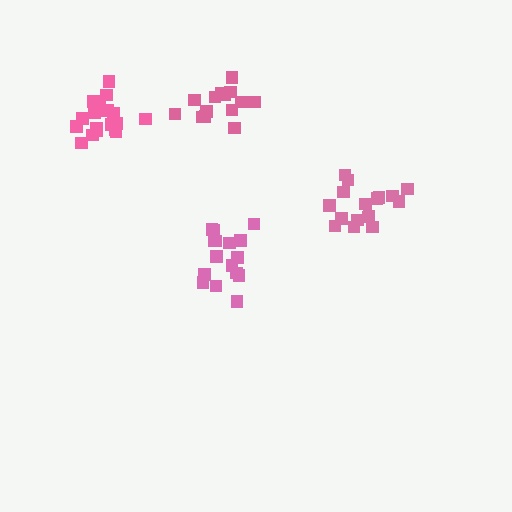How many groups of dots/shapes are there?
There are 4 groups.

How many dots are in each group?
Group 1: 14 dots, Group 2: 16 dots, Group 3: 17 dots, Group 4: 18 dots (65 total).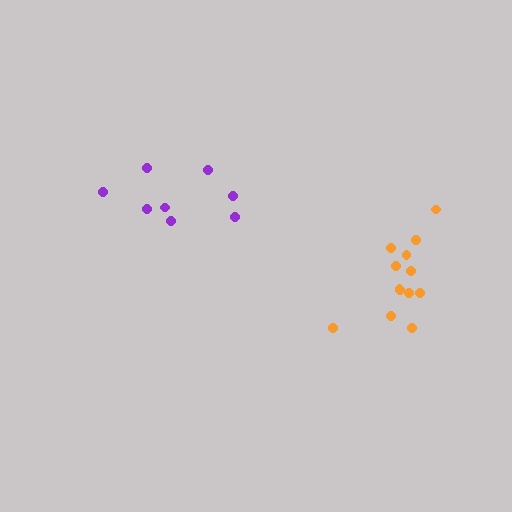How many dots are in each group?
Group 1: 8 dots, Group 2: 13 dots (21 total).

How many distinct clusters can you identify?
There are 2 distinct clusters.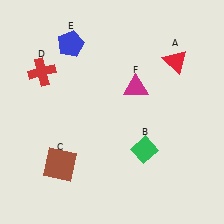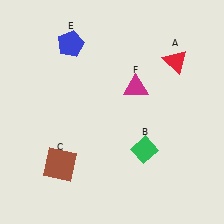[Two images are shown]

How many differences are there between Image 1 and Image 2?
There is 1 difference between the two images.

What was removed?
The red cross (D) was removed in Image 2.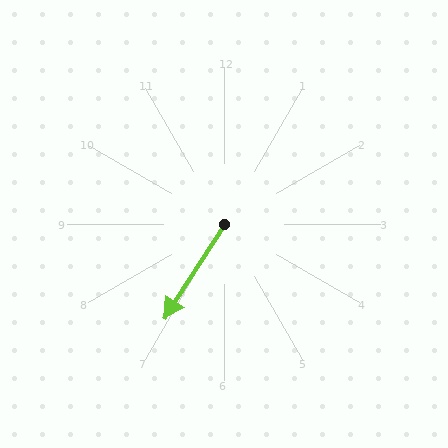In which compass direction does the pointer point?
Southwest.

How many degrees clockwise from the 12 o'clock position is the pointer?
Approximately 213 degrees.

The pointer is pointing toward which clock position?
Roughly 7 o'clock.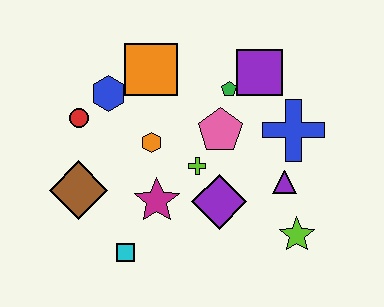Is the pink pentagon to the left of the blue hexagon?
No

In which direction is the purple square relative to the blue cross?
The purple square is above the blue cross.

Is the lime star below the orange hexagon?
Yes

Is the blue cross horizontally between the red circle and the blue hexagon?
No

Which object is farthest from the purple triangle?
The red circle is farthest from the purple triangle.